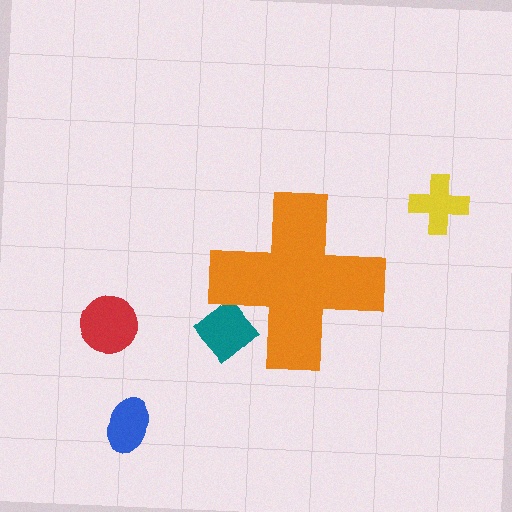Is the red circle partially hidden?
No, the red circle is fully visible.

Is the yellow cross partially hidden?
No, the yellow cross is fully visible.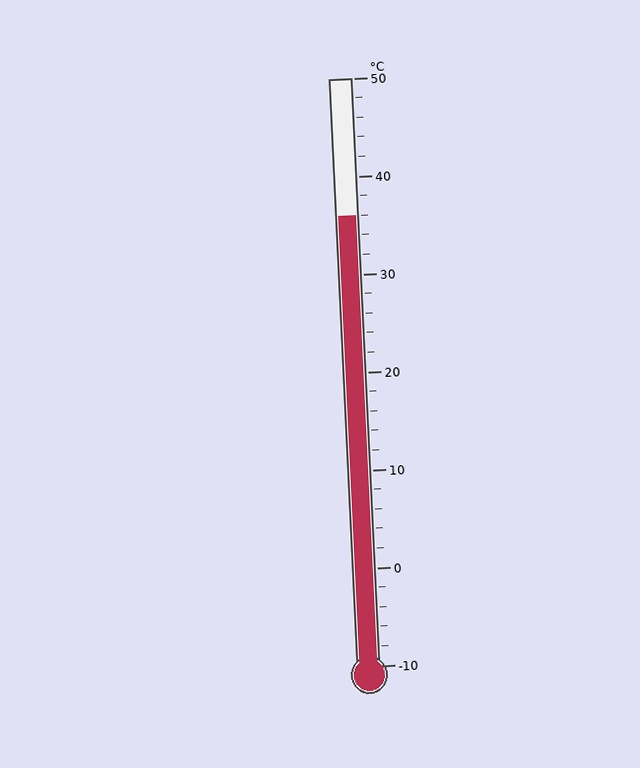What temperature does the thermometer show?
The thermometer shows approximately 36°C.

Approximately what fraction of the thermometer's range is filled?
The thermometer is filled to approximately 75% of its range.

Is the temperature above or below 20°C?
The temperature is above 20°C.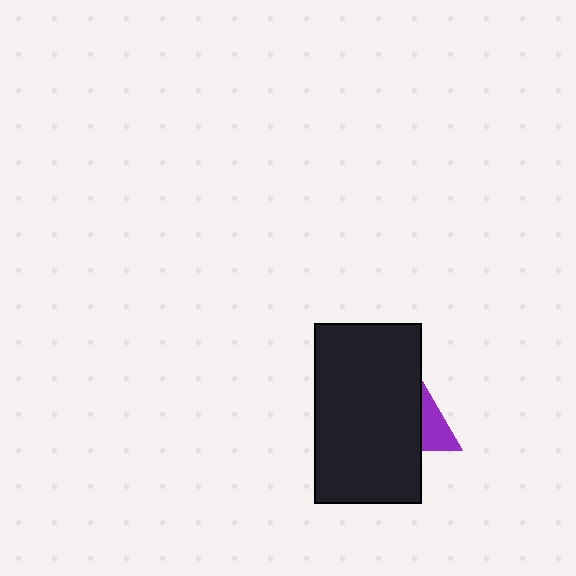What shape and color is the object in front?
The object in front is a black rectangle.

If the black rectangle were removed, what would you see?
You would see the complete purple triangle.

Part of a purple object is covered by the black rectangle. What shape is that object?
It is a triangle.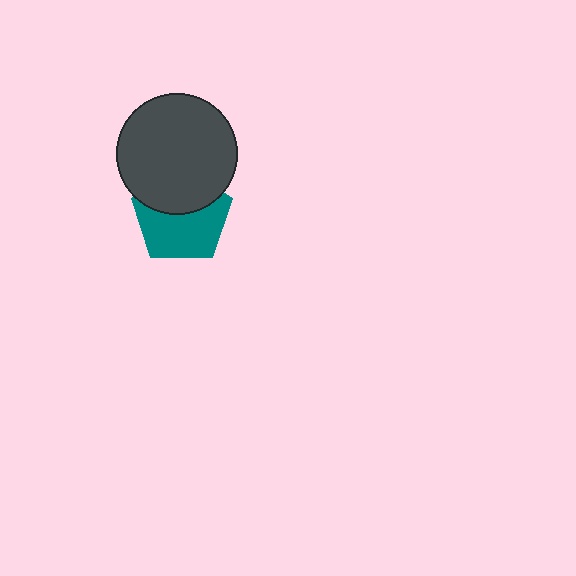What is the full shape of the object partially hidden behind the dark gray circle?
The partially hidden object is a teal pentagon.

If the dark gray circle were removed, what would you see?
You would see the complete teal pentagon.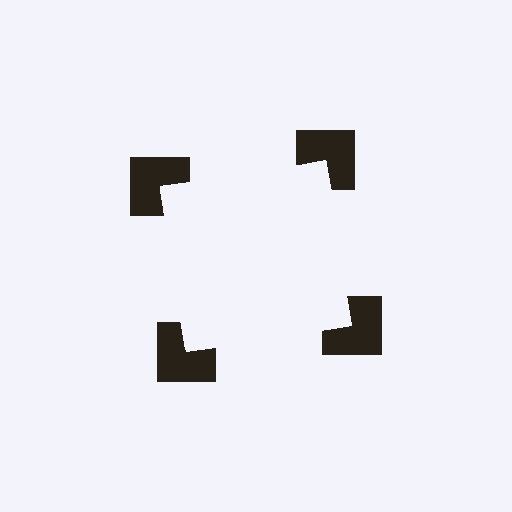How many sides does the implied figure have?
4 sides.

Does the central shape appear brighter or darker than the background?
It typically appears slightly brighter than the background, even though no actual brightness change is drawn.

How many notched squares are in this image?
There are 4 — one at each vertex of the illusory square.